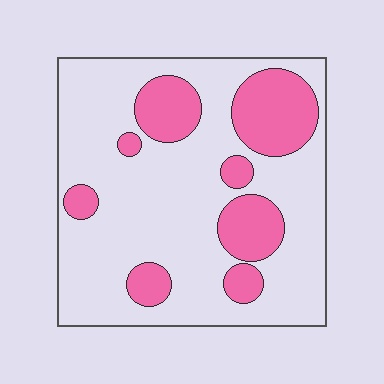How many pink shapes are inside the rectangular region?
8.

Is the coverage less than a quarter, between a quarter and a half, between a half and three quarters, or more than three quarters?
Between a quarter and a half.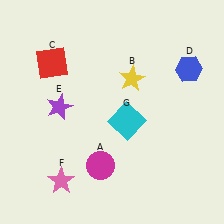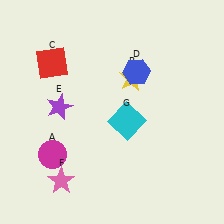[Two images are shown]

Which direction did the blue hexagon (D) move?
The blue hexagon (D) moved left.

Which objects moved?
The objects that moved are: the magenta circle (A), the blue hexagon (D).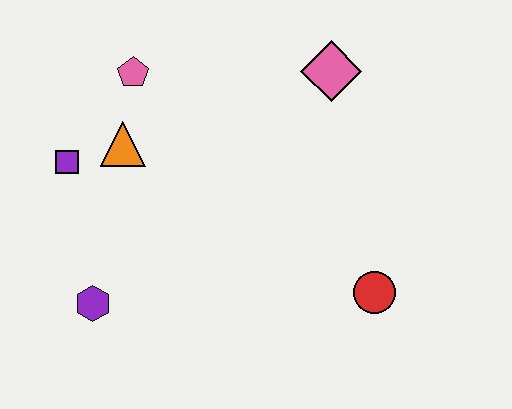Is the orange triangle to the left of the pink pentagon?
Yes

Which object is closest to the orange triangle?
The purple square is closest to the orange triangle.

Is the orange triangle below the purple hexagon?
No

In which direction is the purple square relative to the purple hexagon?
The purple square is above the purple hexagon.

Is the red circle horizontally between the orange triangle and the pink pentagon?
No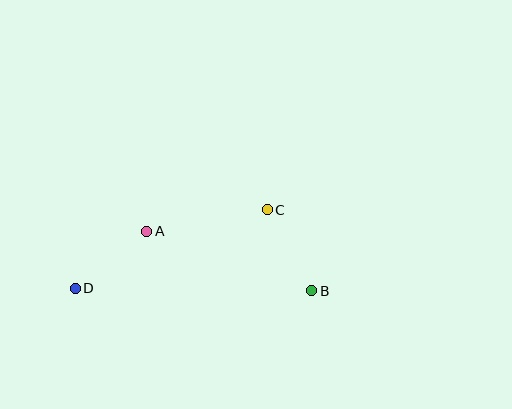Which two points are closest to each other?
Points A and D are closest to each other.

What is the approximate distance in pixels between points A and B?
The distance between A and B is approximately 176 pixels.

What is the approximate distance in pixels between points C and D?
The distance between C and D is approximately 208 pixels.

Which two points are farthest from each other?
Points B and D are farthest from each other.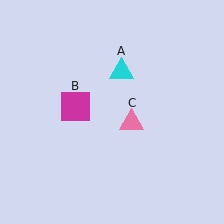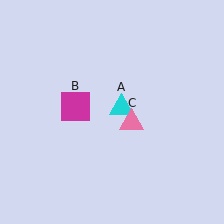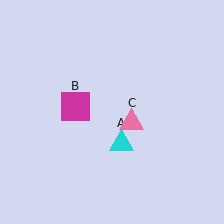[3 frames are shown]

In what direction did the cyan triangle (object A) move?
The cyan triangle (object A) moved down.